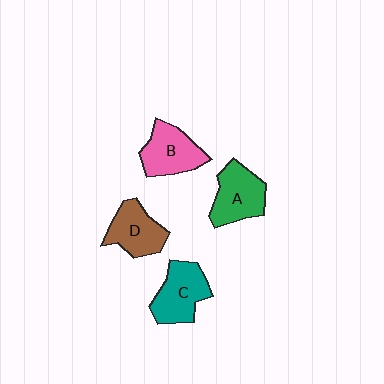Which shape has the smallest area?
Shape D (brown).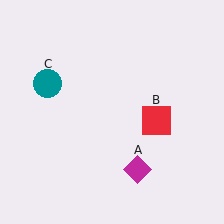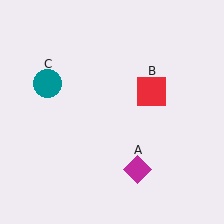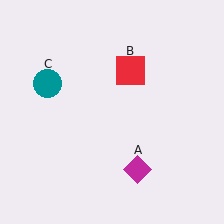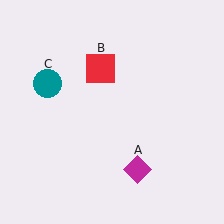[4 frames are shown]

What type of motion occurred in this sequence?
The red square (object B) rotated counterclockwise around the center of the scene.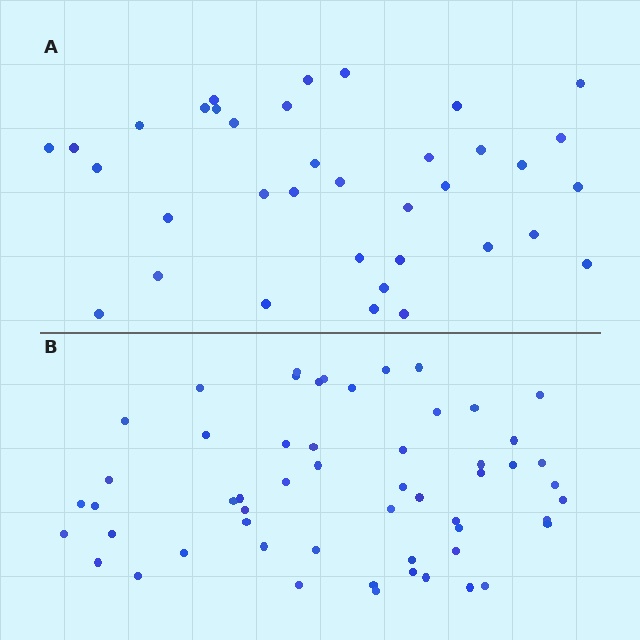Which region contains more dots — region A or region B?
Region B (the bottom region) has more dots.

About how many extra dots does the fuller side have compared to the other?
Region B has approximately 20 more dots than region A.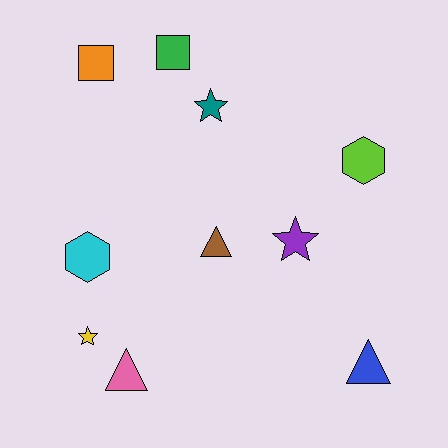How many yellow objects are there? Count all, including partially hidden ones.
There is 1 yellow object.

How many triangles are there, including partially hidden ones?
There are 3 triangles.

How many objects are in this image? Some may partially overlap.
There are 10 objects.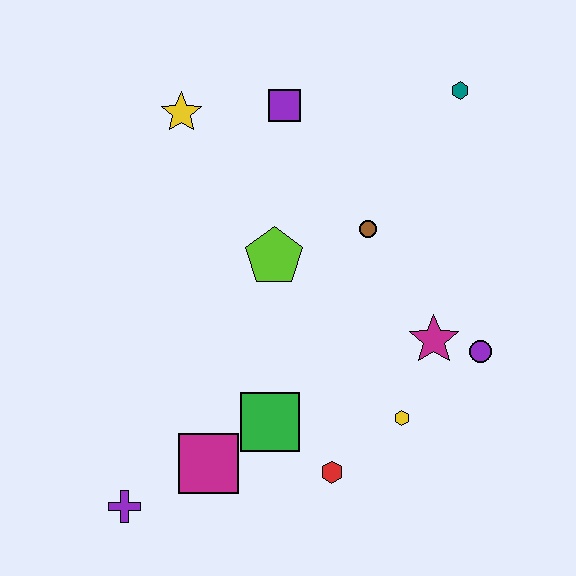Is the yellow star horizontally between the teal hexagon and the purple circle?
No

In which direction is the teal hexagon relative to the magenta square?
The teal hexagon is above the magenta square.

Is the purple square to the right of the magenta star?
No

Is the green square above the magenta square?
Yes